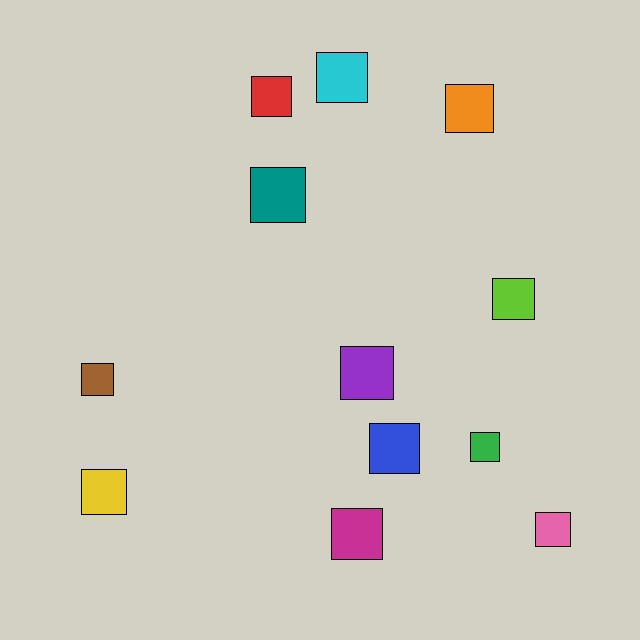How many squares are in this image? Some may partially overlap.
There are 12 squares.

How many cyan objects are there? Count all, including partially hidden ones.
There is 1 cyan object.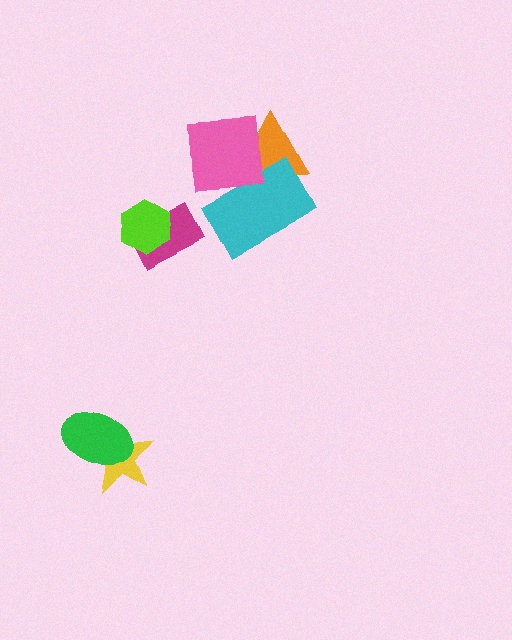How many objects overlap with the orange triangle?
2 objects overlap with the orange triangle.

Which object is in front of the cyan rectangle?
The pink square is in front of the cyan rectangle.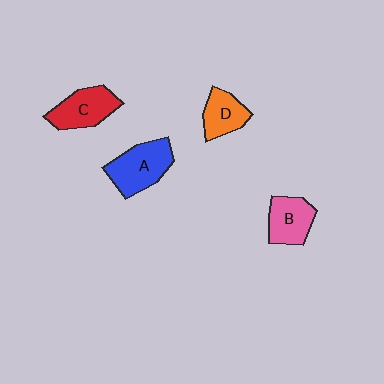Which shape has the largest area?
Shape A (blue).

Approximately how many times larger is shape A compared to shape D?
Approximately 1.5 times.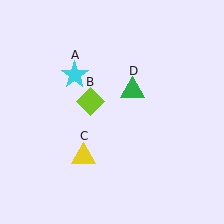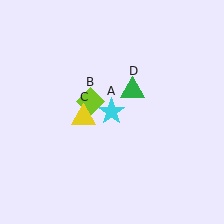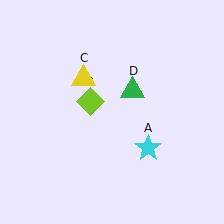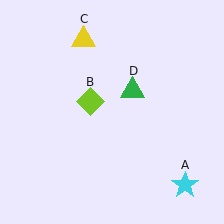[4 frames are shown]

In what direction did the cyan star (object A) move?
The cyan star (object A) moved down and to the right.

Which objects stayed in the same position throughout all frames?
Lime diamond (object B) and green triangle (object D) remained stationary.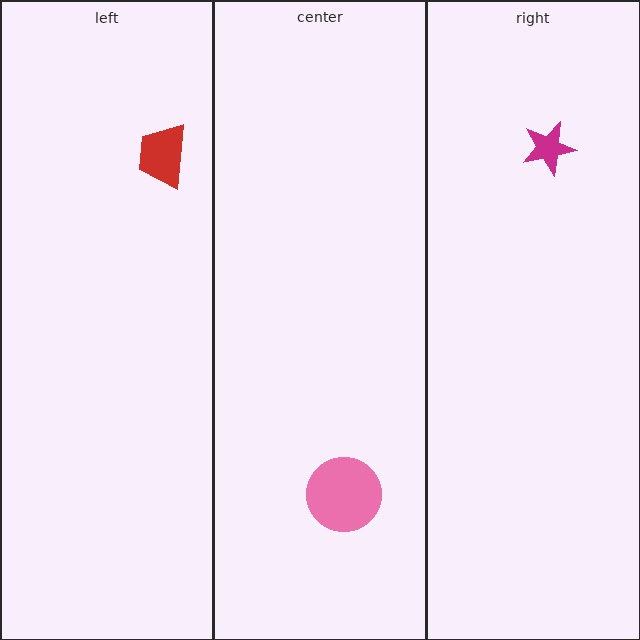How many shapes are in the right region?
1.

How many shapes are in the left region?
1.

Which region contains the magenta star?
The right region.